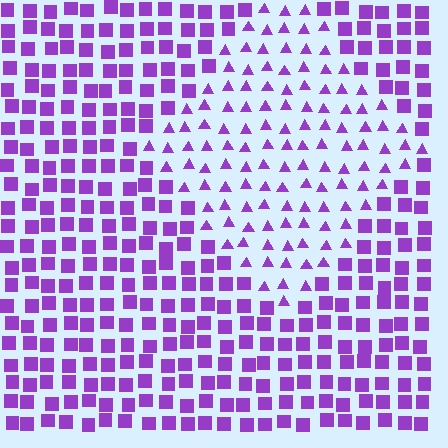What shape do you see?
I see a diamond.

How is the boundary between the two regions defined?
The boundary is defined by a change in element shape: triangles inside vs. squares outside. All elements share the same color and spacing.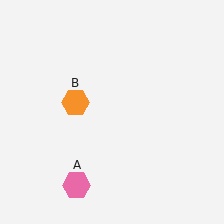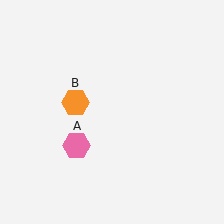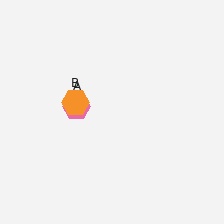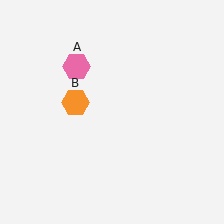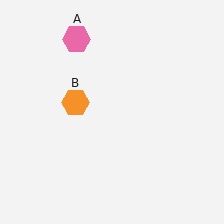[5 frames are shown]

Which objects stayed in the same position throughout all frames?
Orange hexagon (object B) remained stationary.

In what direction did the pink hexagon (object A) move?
The pink hexagon (object A) moved up.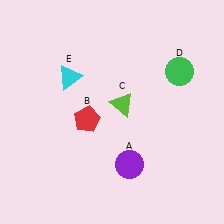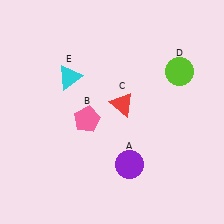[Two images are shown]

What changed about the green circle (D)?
In Image 1, D is green. In Image 2, it changed to lime.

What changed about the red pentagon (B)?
In Image 1, B is red. In Image 2, it changed to pink.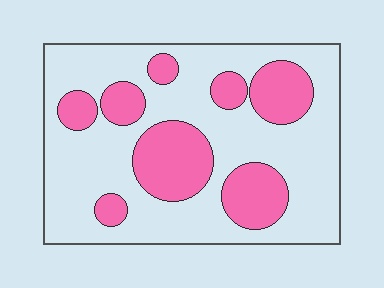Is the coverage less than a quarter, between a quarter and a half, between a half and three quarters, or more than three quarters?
Between a quarter and a half.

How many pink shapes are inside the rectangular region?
8.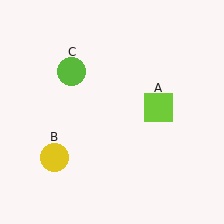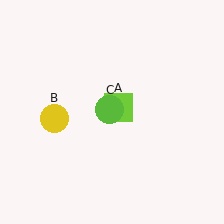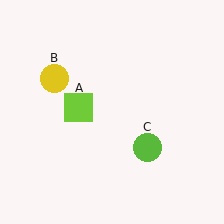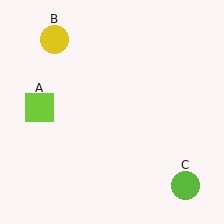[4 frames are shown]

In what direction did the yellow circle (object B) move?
The yellow circle (object B) moved up.